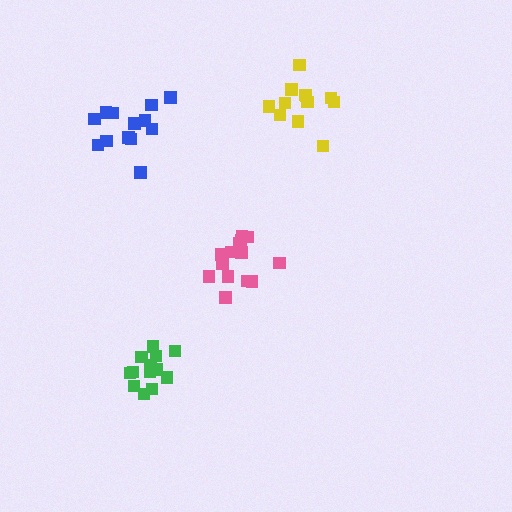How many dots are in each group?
Group 1: 13 dots, Group 2: 12 dots, Group 3: 13 dots, Group 4: 14 dots (52 total).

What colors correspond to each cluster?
The clusters are colored: green, yellow, blue, pink.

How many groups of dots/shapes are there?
There are 4 groups.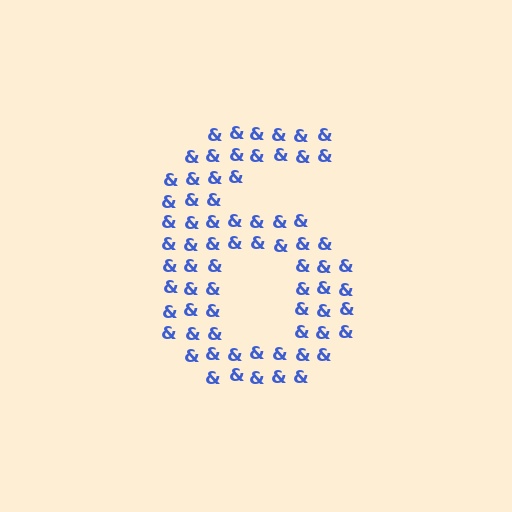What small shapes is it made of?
It is made of small ampersands.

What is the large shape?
The large shape is the digit 6.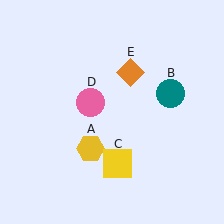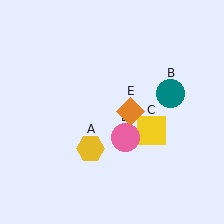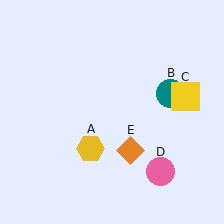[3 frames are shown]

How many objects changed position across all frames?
3 objects changed position: yellow square (object C), pink circle (object D), orange diamond (object E).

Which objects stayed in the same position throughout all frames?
Yellow hexagon (object A) and teal circle (object B) remained stationary.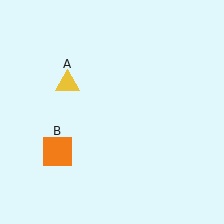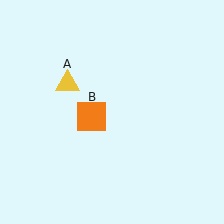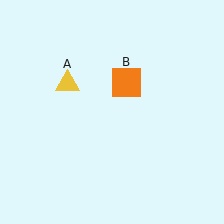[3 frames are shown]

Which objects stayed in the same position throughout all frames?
Yellow triangle (object A) remained stationary.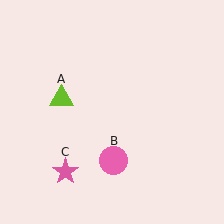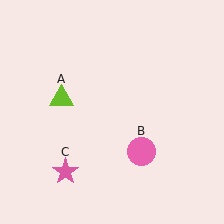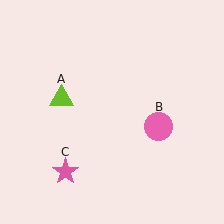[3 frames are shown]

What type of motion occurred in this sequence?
The pink circle (object B) rotated counterclockwise around the center of the scene.